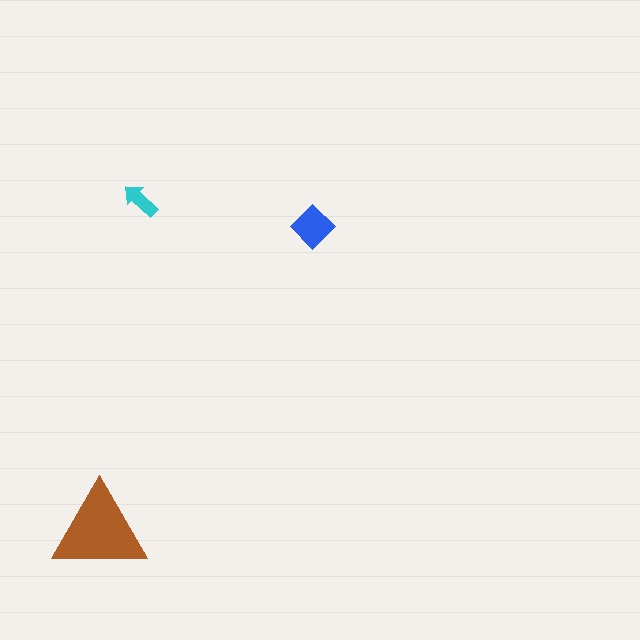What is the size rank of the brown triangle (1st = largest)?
1st.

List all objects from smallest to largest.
The cyan arrow, the blue diamond, the brown triangle.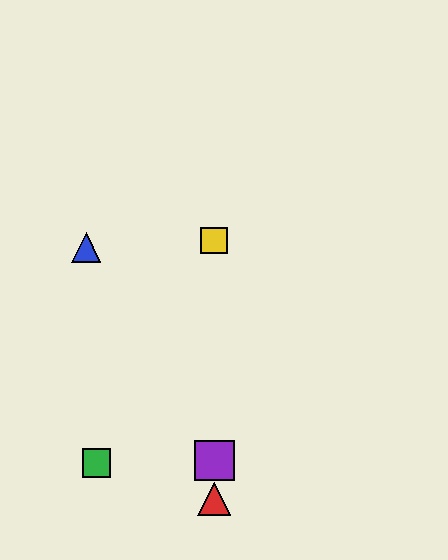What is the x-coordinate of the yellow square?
The yellow square is at x≈214.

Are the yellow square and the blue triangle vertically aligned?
No, the yellow square is at x≈214 and the blue triangle is at x≈86.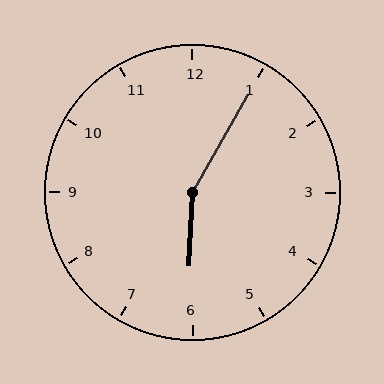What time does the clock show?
6:05.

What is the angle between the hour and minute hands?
Approximately 152 degrees.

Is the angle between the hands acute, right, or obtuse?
It is obtuse.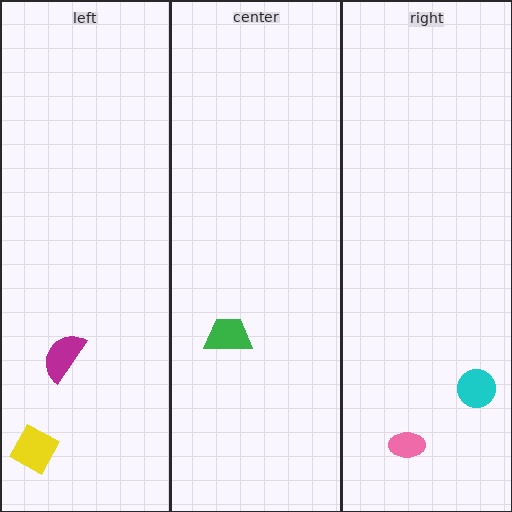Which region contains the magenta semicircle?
The left region.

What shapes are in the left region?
The magenta semicircle, the yellow diamond.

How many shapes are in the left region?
2.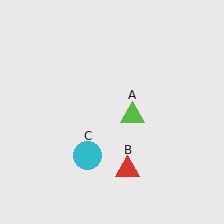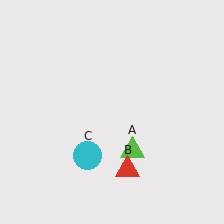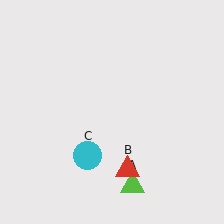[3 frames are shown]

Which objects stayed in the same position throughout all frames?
Red triangle (object B) and cyan circle (object C) remained stationary.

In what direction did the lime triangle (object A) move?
The lime triangle (object A) moved down.